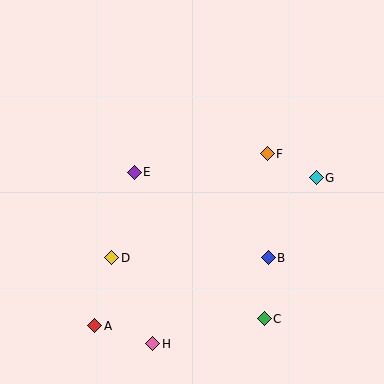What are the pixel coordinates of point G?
Point G is at (316, 178).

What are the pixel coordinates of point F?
Point F is at (267, 154).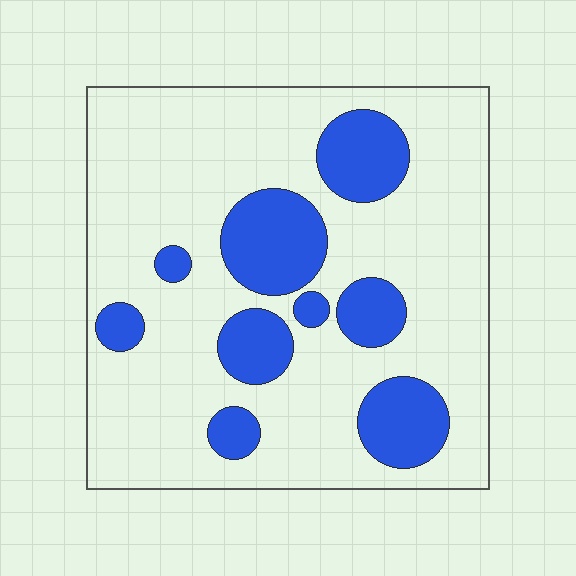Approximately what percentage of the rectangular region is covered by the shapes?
Approximately 25%.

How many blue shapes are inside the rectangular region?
9.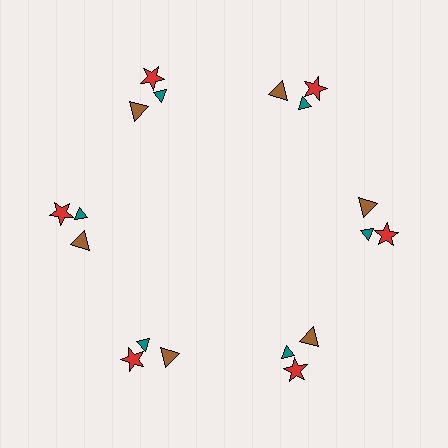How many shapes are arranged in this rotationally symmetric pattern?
There are 18 shapes, arranged in 6 groups of 3.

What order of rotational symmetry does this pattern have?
This pattern has 6-fold rotational symmetry.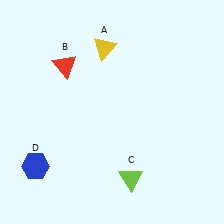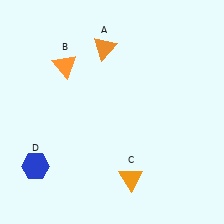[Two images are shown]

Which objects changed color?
A changed from yellow to orange. B changed from red to orange. C changed from lime to orange.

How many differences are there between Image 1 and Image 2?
There are 3 differences between the two images.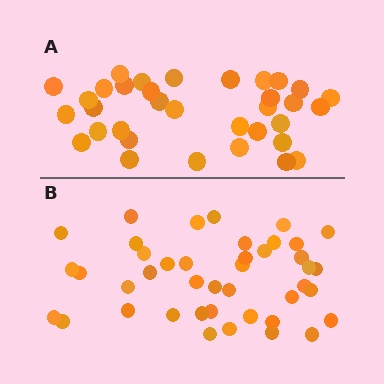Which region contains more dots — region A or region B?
Region B (the bottom region) has more dots.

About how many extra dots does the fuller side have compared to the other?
Region B has roughly 8 or so more dots than region A.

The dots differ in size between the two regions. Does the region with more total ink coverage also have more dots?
No. Region A has more total ink coverage because its dots are larger, but region B actually contains more individual dots. Total area can be misleading — the number of items is what matters here.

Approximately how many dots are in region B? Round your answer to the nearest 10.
About 40 dots. (The exact count is 42, which rounds to 40.)